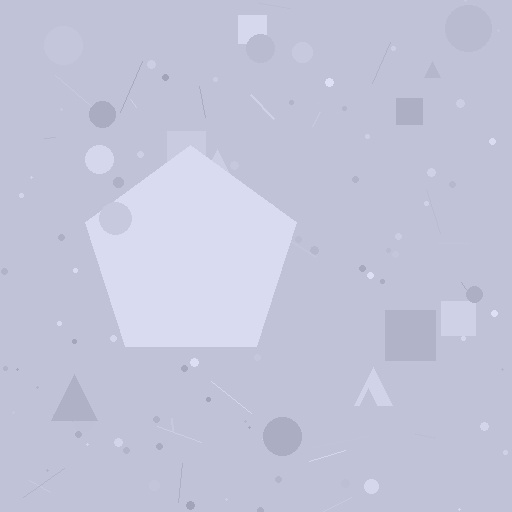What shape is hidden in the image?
A pentagon is hidden in the image.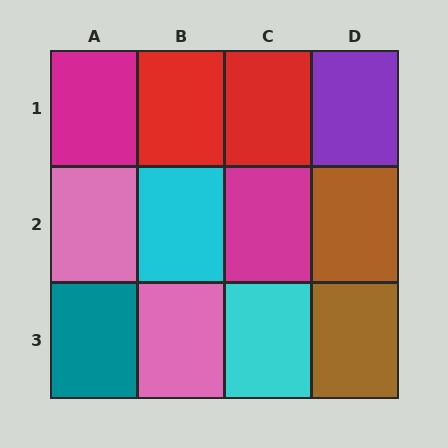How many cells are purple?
1 cell is purple.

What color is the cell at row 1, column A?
Magenta.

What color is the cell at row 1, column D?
Purple.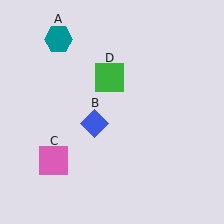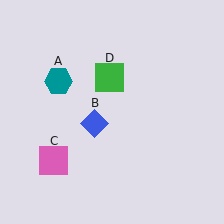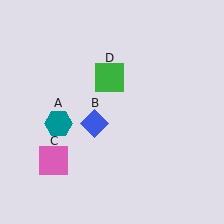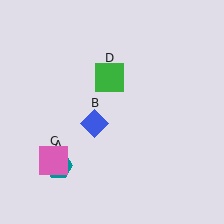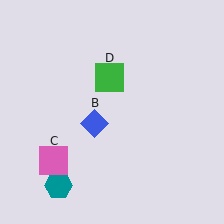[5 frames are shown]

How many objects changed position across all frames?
1 object changed position: teal hexagon (object A).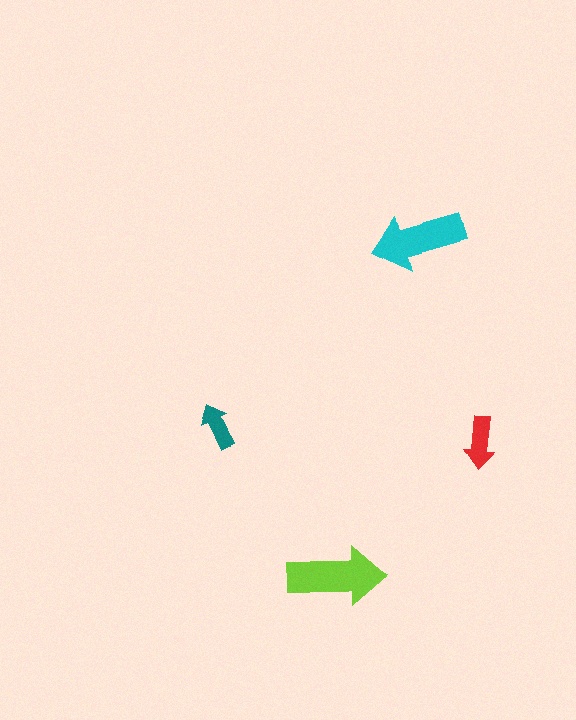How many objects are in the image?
There are 4 objects in the image.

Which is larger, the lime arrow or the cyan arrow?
The lime one.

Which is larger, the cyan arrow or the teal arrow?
The cyan one.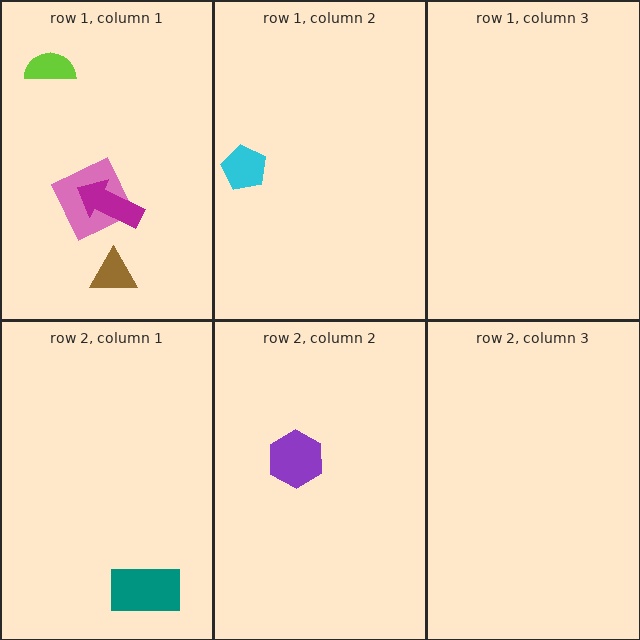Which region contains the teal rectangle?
The row 2, column 1 region.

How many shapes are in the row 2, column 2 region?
1.